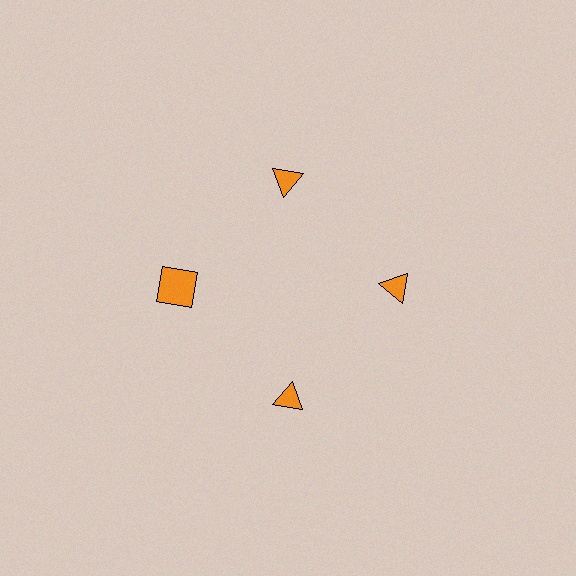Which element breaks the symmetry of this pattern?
The orange square at roughly the 9 o'clock position breaks the symmetry. All other shapes are orange triangles.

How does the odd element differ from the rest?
It has a different shape: square instead of triangle.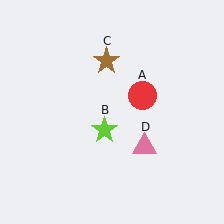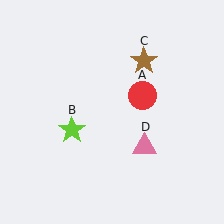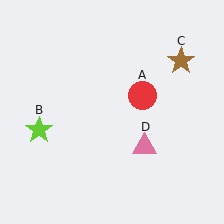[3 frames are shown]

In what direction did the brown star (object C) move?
The brown star (object C) moved right.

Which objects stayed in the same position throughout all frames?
Red circle (object A) and pink triangle (object D) remained stationary.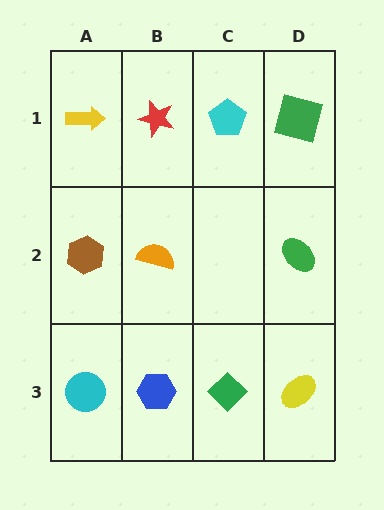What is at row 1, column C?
A cyan pentagon.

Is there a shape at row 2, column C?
No, that cell is empty.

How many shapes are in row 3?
4 shapes.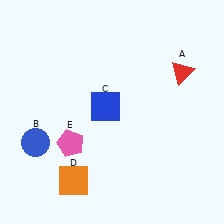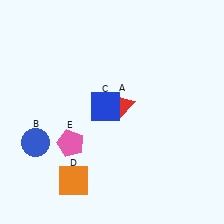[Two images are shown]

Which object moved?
The red triangle (A) moved left.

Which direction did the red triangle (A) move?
The red triangle (A) moved left.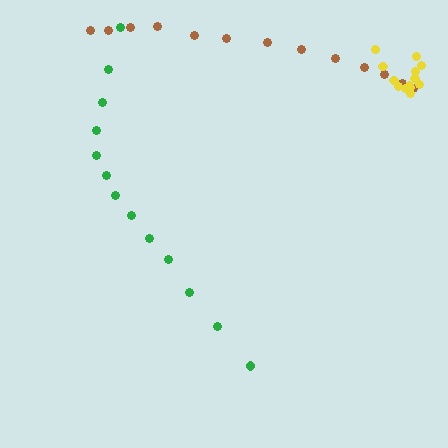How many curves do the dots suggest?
There are 3 distinct paths.